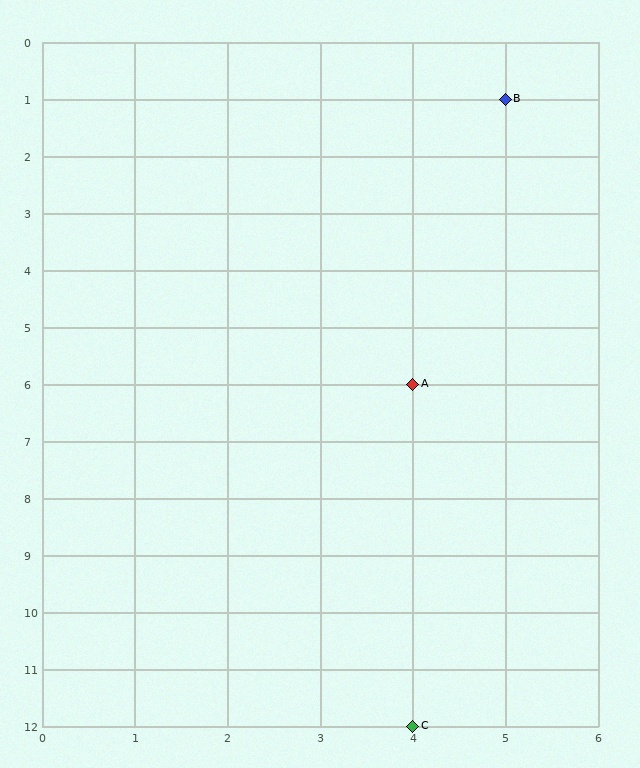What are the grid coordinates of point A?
Point A is at grid coordinates (4, 6).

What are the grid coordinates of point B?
Point B is at grid coordinates (5, 1).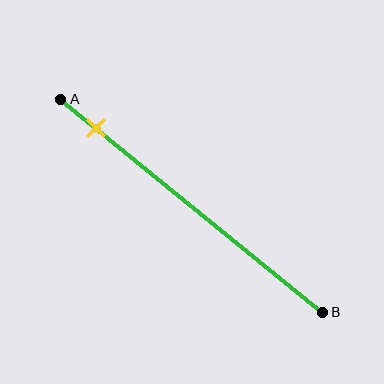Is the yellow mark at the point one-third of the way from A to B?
No, the mark is at about 15% from A, not at the 33% one-third point.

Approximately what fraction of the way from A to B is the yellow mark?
The yellow mark is approximately 15% of the way from A to B.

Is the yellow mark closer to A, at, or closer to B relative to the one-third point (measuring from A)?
The yellow mark is closer to point A than the one-third point of segment AB.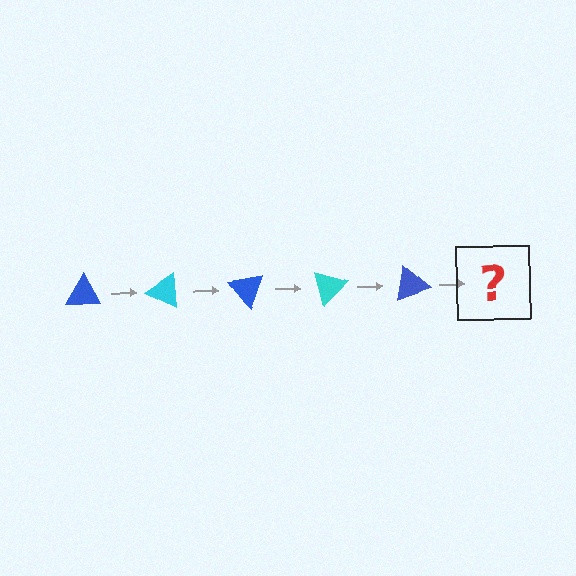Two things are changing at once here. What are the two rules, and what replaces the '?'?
The two rules are that it rotates 25 degrees each step and the color cycles through blue and cyan. The '?' should be a cyan triangle, rotated 125 degrees from the start.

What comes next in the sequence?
The next element should be a cyan triangle, rotated 125 degrees from the start.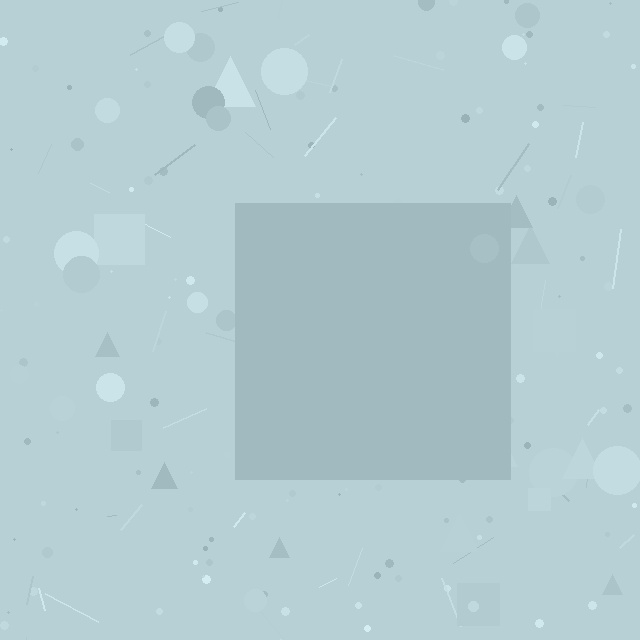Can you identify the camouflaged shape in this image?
The camouflaged shape is a square.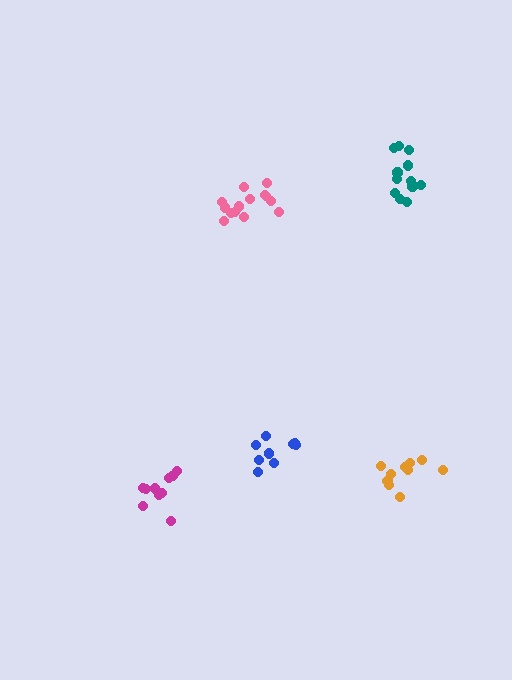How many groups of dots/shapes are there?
There are 5 groups.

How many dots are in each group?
Group 1: 9 dots, Group 2: 13 dots, Group 3: 10 dots, Group 4: 14 dots, Group 5: 10 dots (56 total).